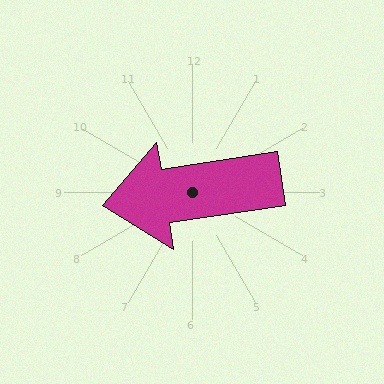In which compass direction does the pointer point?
West.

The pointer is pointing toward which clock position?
Roughly 9 o'clock.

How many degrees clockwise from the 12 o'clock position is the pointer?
Approximately 261 degrees.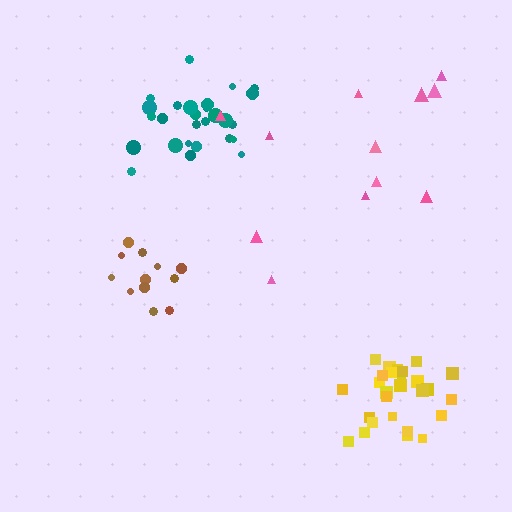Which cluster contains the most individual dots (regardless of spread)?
Yellow (28).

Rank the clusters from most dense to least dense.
yellow, teal, brown, pink.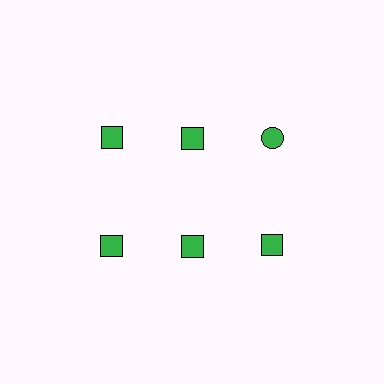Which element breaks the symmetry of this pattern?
The green circle in the top row, center column breaks the symmetry. All other shapes are green squares.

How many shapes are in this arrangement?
There are 6 shapes arranged in a grid pattern.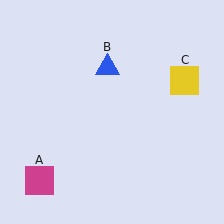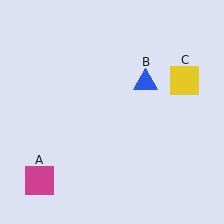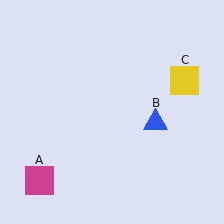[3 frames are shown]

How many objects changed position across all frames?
1 object changed position: blue triangle (object B).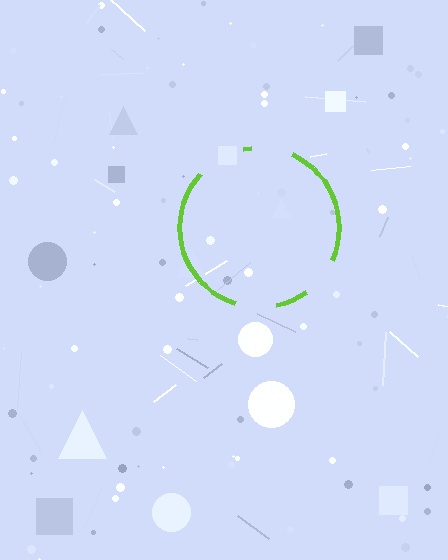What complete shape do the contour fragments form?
The contour fragments form a circle.